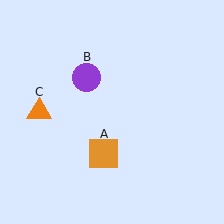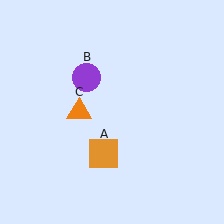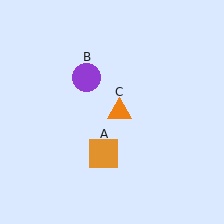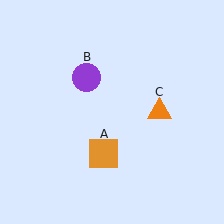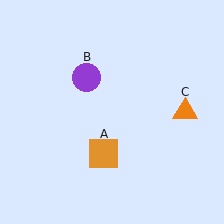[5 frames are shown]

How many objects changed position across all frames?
1 object changed position: orange triangle (object C).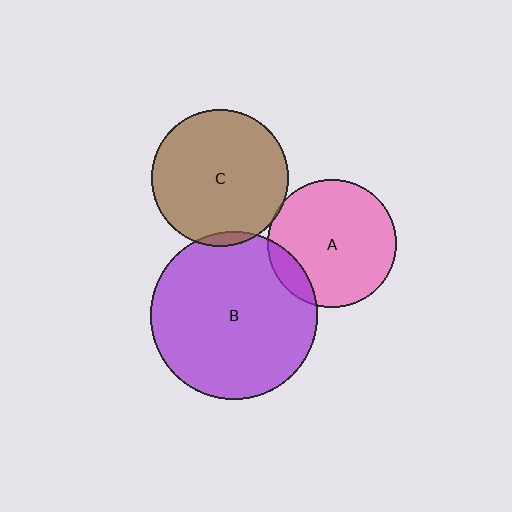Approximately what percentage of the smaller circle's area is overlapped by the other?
Approximately 5%.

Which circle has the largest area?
Circle B (purple).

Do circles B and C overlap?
Yes.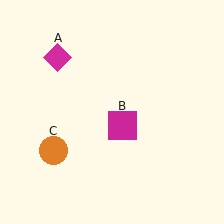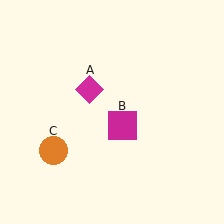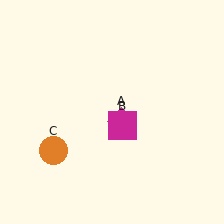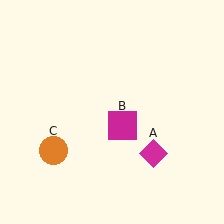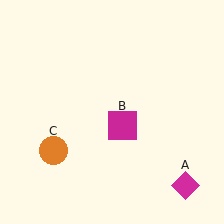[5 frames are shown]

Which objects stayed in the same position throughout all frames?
Magenta square (object B) and orange circle (object C) remained stationary.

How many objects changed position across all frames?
1 object changed position: magenta diamond (object A).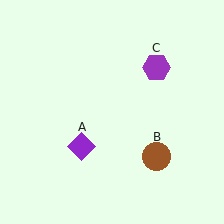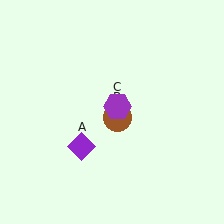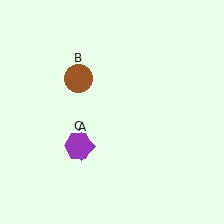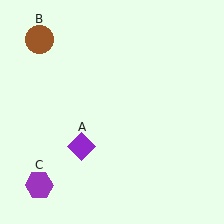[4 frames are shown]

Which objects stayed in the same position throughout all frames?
Purple diamond (object A) remained stationary.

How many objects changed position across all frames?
2 objects changed position: brown circle (object B), purple hexagon (object C).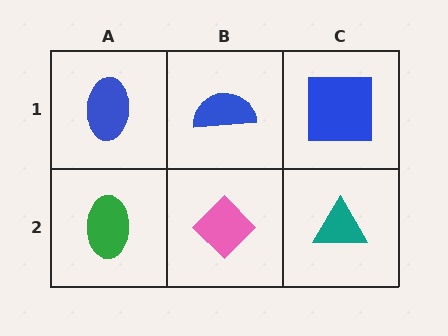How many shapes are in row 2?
3 shapes.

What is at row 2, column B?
A pink diamond.